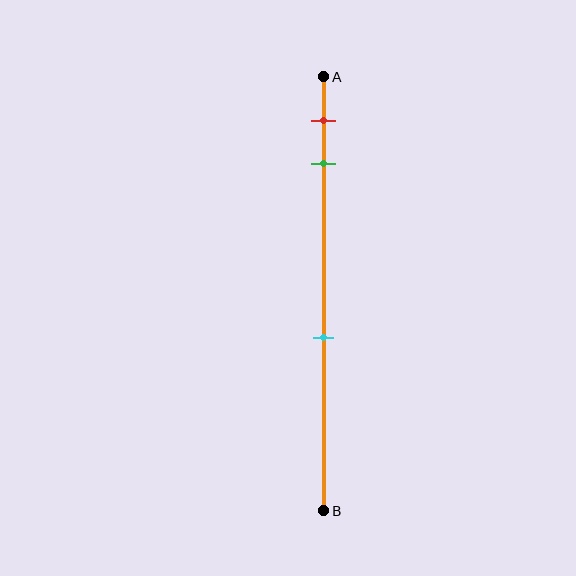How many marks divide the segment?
There are 3 marks dividing the segment.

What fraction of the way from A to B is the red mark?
The red mark is approximately 10% (0.1) of the way from A to B.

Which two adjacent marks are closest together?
The red and green marks are the closest adjacent pair.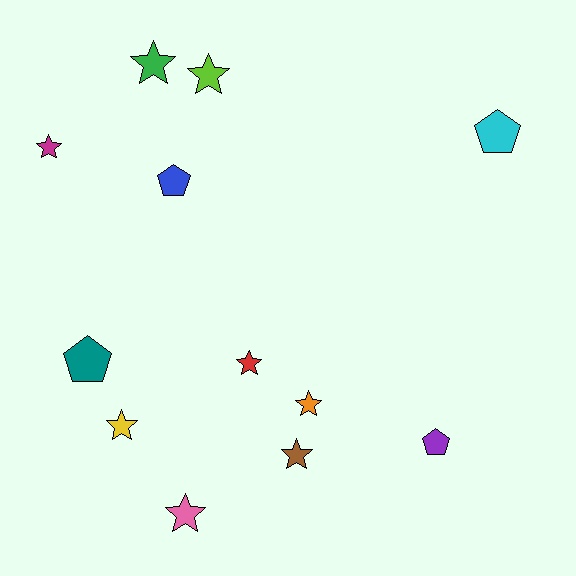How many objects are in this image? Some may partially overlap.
There are 12 objects.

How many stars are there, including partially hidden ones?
There are 8 stars.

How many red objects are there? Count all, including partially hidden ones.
There is 1 red object.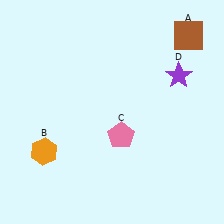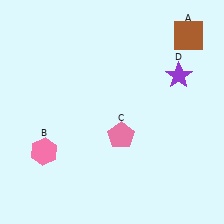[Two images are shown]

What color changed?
The hexagon (B) changed from orange in Image 1 to pink in Image 2.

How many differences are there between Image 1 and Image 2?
There is 1 difference between the two images.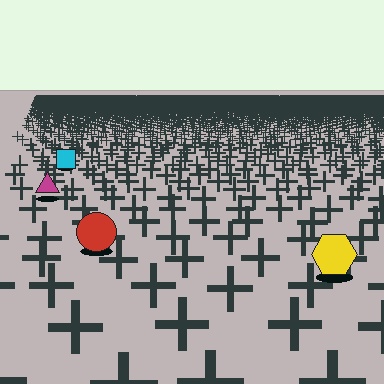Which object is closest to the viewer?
The yellow hexagon is closest. The texture marks near it are larger and more spread out.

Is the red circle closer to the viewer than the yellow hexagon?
No. The yellow hexagon is closer — you can tell from the texture gradient: the ground texture is coarser near it.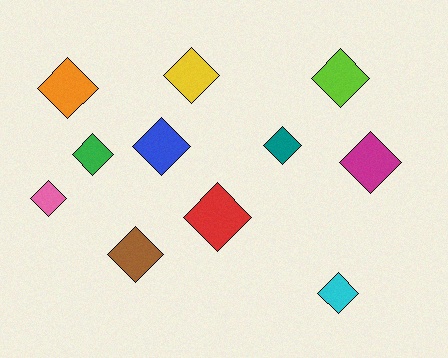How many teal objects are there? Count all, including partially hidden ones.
There is 1 teal object.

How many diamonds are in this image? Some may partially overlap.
There are 11 diamonds.